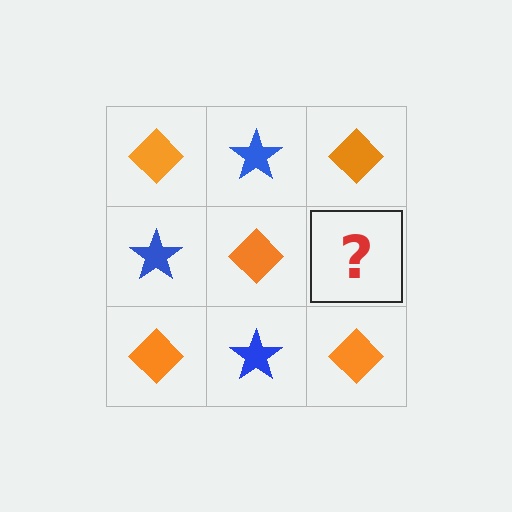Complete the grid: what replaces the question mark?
The question mark should be replaced with a blue star.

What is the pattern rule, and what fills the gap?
The rule is that it alternates orange diamond and blue star in a checkerboard pattern. The gap should be filled with a blue star.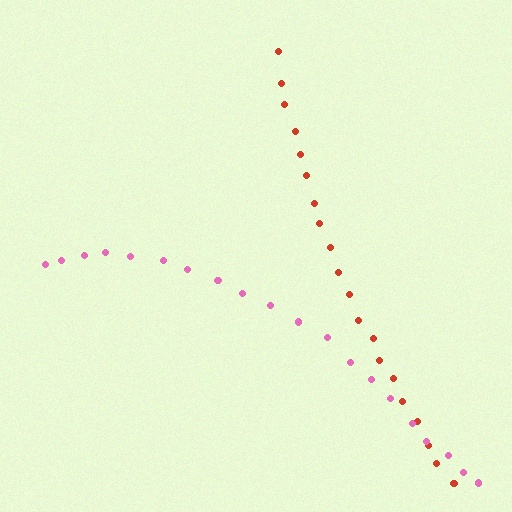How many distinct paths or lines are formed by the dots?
There are 2 distinct paths.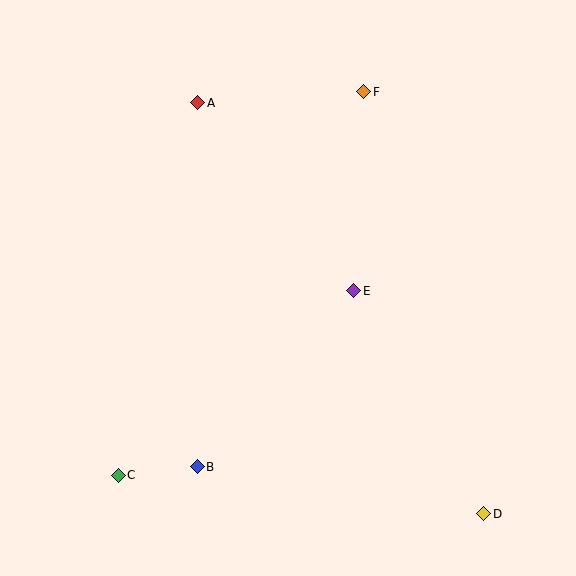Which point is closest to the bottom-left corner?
Point C is closest to the bottom-left corner.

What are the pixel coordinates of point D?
Point D is at (484, 514).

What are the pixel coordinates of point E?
Point E is at (354, 291).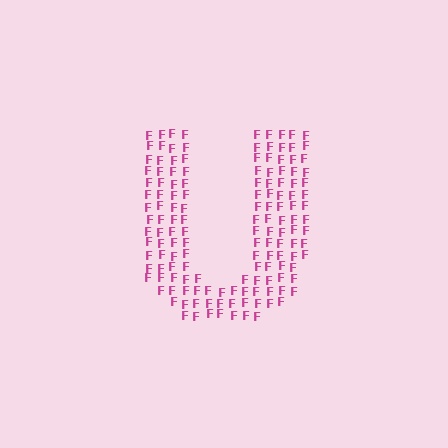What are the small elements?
The small elements are letter F's.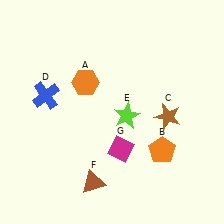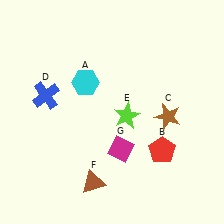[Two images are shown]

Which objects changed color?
A changed from orange to cyan. B changed from orange to red.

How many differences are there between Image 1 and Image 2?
There are 2 differences between the two images.